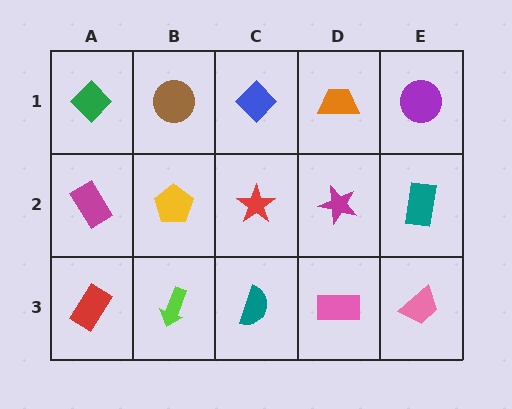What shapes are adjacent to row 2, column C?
A blue diamond (row 1, column C), a teal semicircle (row 3, column C), a yellow pentagon (row 2, column B), a magenta star (row 2, column D).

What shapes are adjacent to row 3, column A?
A magenta rectangle (row 2, column A), a lime arrow (row 3, column B).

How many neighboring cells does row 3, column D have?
3.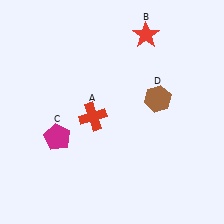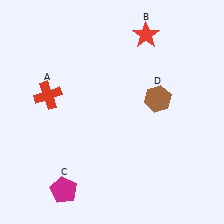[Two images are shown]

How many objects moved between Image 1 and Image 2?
2 objects moved between the two images.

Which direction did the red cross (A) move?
The red cross (A) moved left.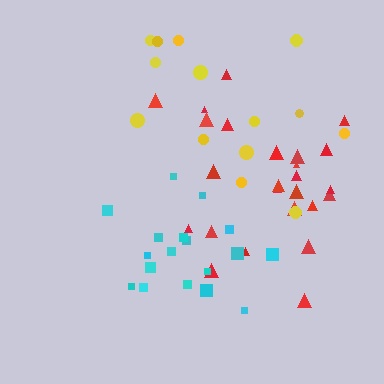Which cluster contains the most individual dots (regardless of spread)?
Red (25).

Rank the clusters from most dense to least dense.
cyan, red, yellow.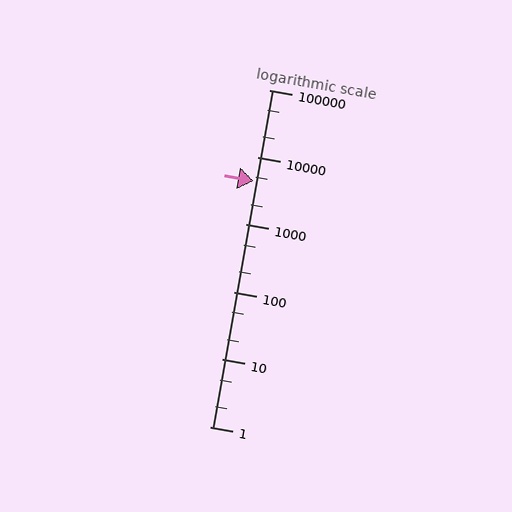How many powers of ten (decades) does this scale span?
The scale spans 5 decades, from 1 to 100000.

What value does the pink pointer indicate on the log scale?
The pointer indicates approximately 4400.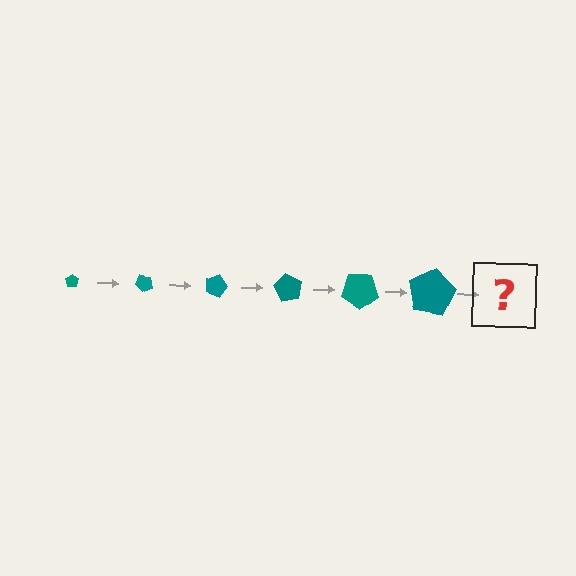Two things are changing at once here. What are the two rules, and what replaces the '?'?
The two rules are that the pentagon grows larger each step and it rotates 45 degrees each step. The '?' should be a pentagon, larger than the previous one and rotated 270 degrees from the start.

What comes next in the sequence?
The next element should be a pentagon, larger than the previous one and rotated 270 degrees from the start.